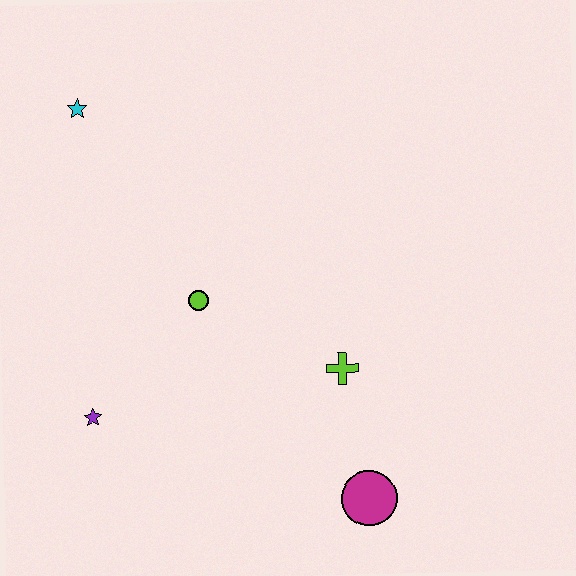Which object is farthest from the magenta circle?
The cyan star is farthest from the magenta circle.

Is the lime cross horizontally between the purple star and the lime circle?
No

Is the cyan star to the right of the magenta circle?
No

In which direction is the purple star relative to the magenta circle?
The purple star is to the left of the magenta circle.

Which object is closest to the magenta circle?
The lime cross is closest to the magenta circle.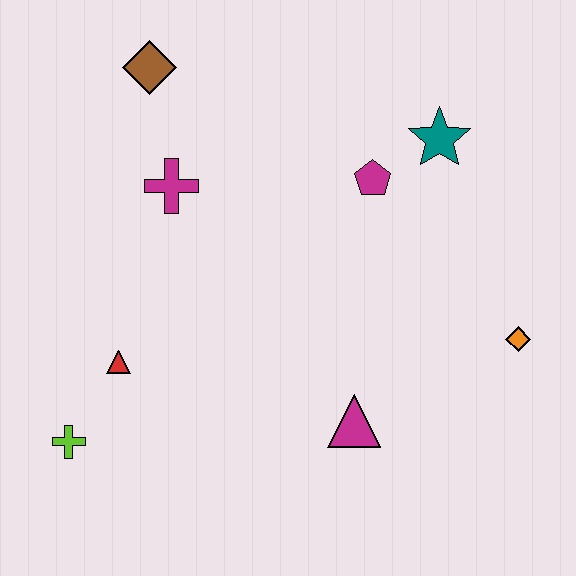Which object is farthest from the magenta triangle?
The brown diamond is farthest from the magenta triangle.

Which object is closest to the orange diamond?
The magenta triangle is closest to the orange diamond.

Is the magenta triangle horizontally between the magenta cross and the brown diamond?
No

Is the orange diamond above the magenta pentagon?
No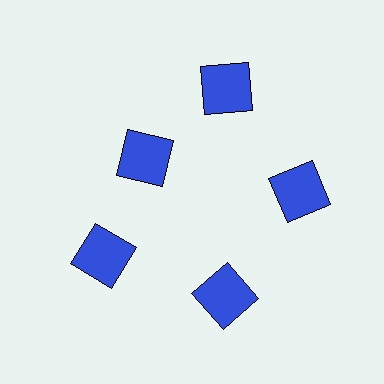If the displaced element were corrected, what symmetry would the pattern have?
It would have 5-fold rotational symmetry — the pattern would map onto itself every 72 degrees.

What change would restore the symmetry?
The symmetry would be restored by moving it outward, back onto the ring so that all 5 squares sit at equal angles and equal distance from the center.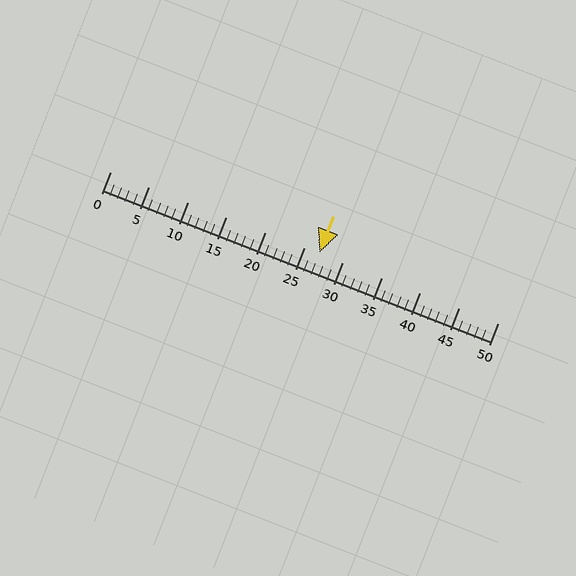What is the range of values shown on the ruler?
The ruler shows values from 0 to 50.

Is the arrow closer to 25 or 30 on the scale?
The arrow is closer to 25.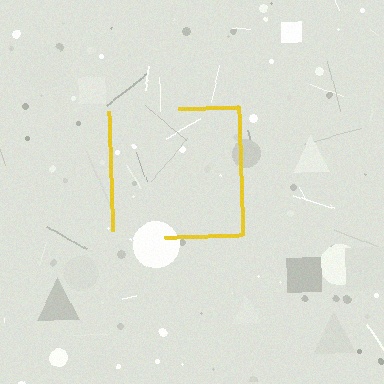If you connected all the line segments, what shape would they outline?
They would outline a square.